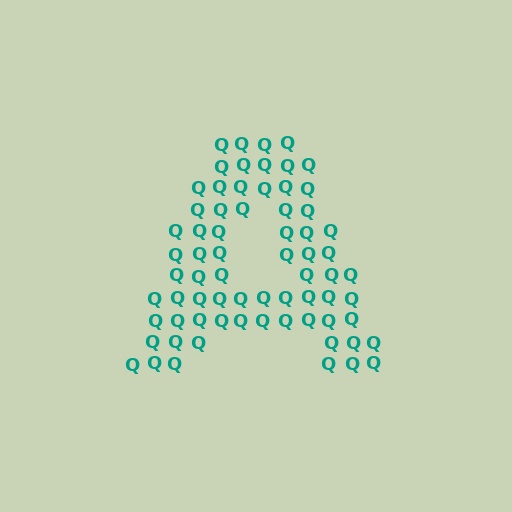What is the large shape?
The large shape is the letter A.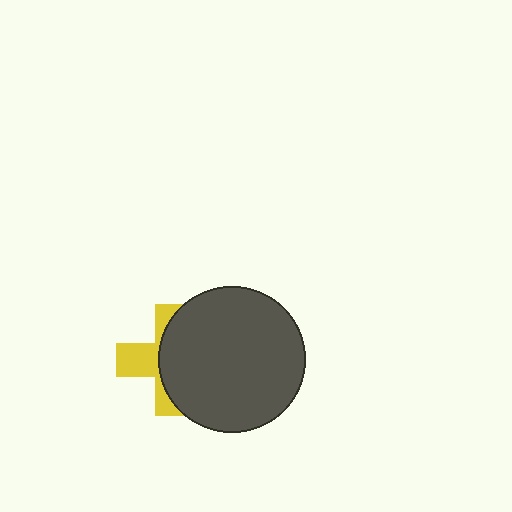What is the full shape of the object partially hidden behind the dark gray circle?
The partially hidden object is a yellow cross.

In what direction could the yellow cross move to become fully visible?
The yellow cross could move left. That would shift it out from behind the dark gray circle entirely.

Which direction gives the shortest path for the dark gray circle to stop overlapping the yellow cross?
Moving right gives the shortest separation.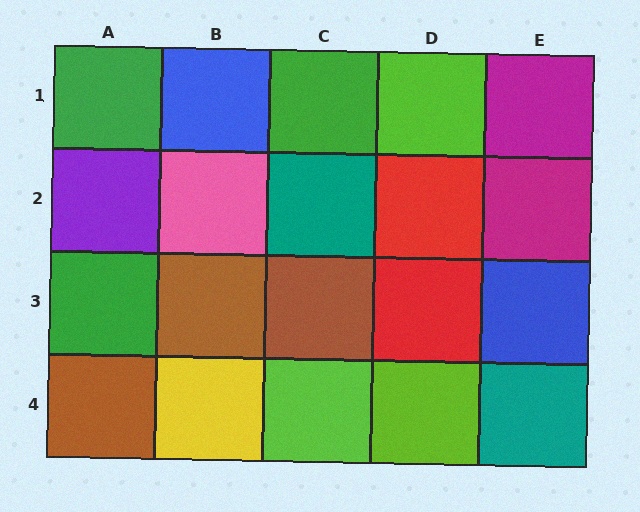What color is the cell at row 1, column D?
Lime.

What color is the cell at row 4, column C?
Lime.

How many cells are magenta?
2 cells are magenta.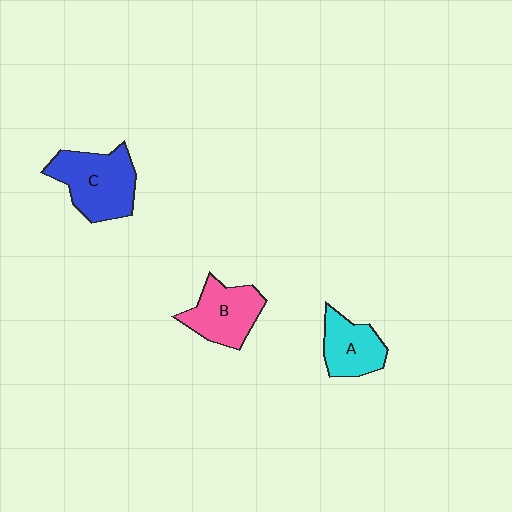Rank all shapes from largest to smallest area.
From largest to smallest: C (blue), B (pink), A (cyan).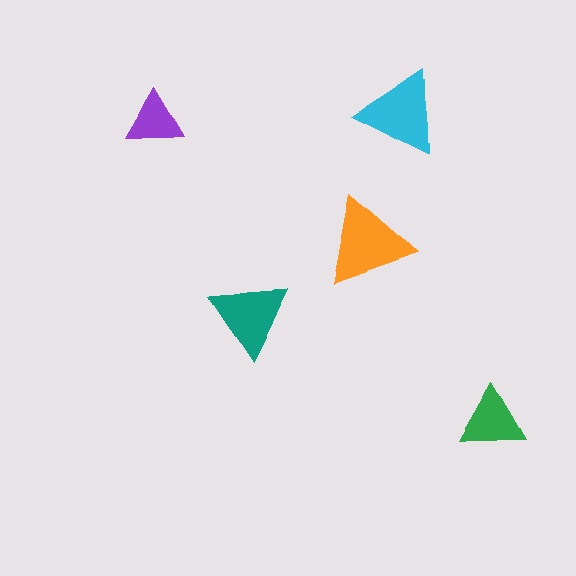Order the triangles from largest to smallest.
the orange one, the cyan one, the teal one, the green one, the purple one.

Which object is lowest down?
The green triangle is bottommost.